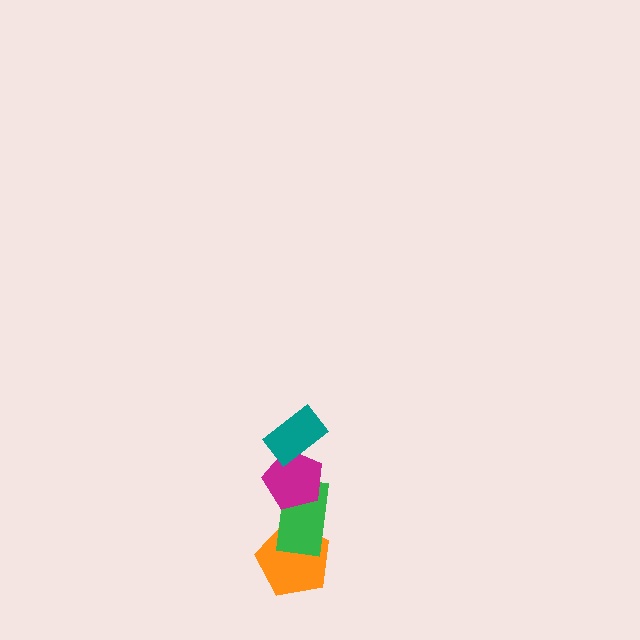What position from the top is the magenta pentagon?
The magenta pentagon is 2nd from the top.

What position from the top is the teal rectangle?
The teal rectangle is 1st from the top.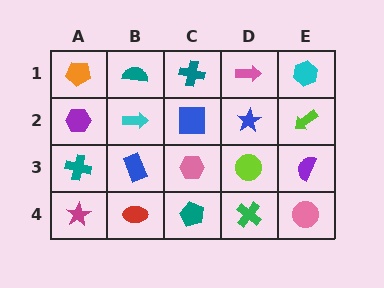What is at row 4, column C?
A teal pentagon.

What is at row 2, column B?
A cyan arrow.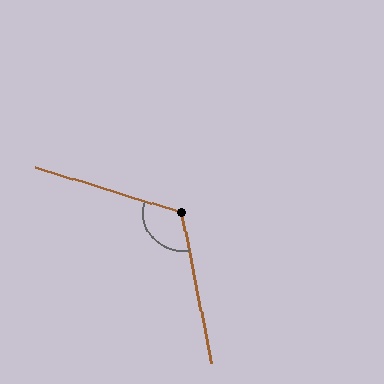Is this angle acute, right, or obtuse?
It is obtuse.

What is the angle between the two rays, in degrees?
Approximately 118 degrees.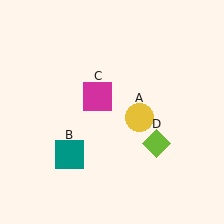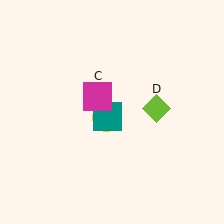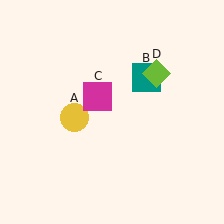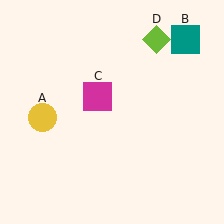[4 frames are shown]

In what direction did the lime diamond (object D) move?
The lime diamond (object D) moved up.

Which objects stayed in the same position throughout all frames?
Magenta square (object C) remained stationary.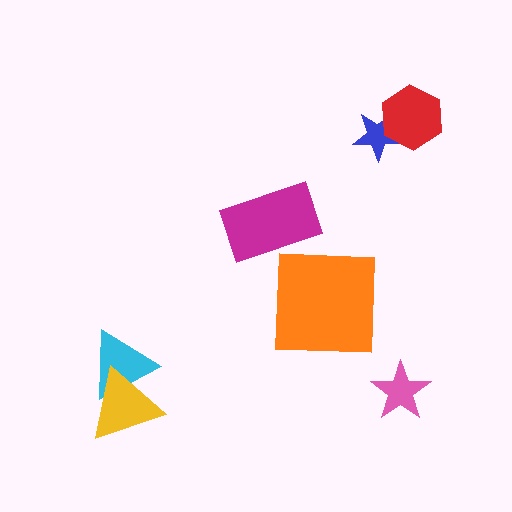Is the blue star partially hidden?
Yes, it is partially covered by another shape.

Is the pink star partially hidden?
No, no other shape covers it.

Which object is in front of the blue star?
The red hexagon is in front of the blue star.